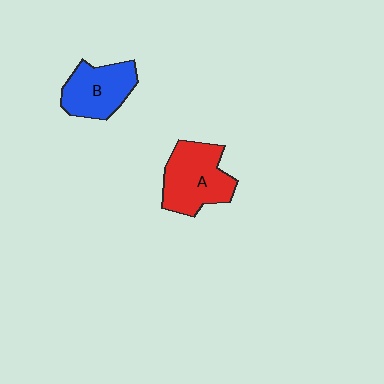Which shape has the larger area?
Shape A (red).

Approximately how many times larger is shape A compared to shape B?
Approximately 1.2 times.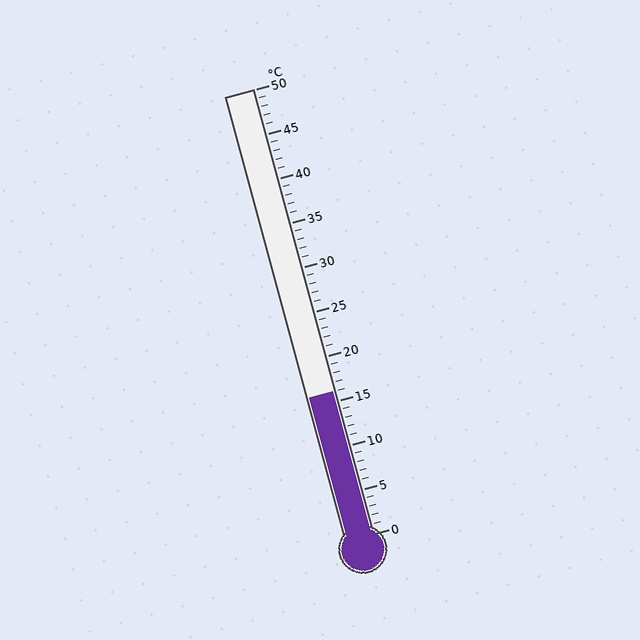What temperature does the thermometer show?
The thermometer shows approximately 16°C.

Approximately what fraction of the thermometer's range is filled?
The thermometer is filled to approximately 30% of its range.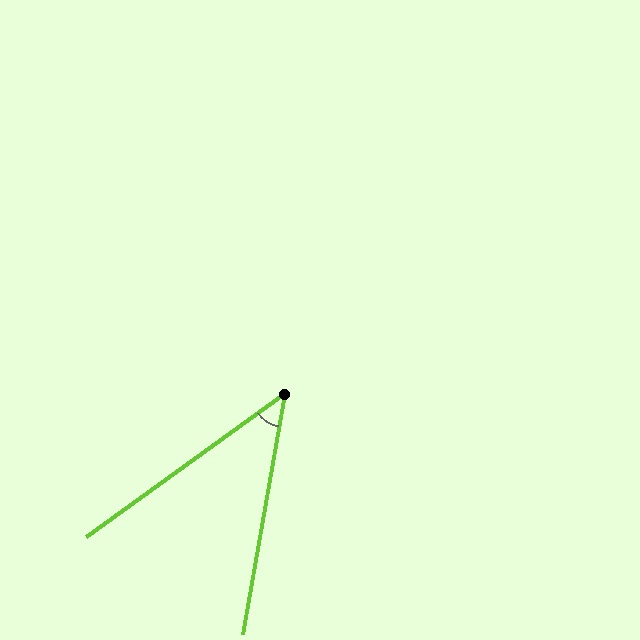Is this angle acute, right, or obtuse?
It is acute.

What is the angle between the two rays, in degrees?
Approximately 44 degrees.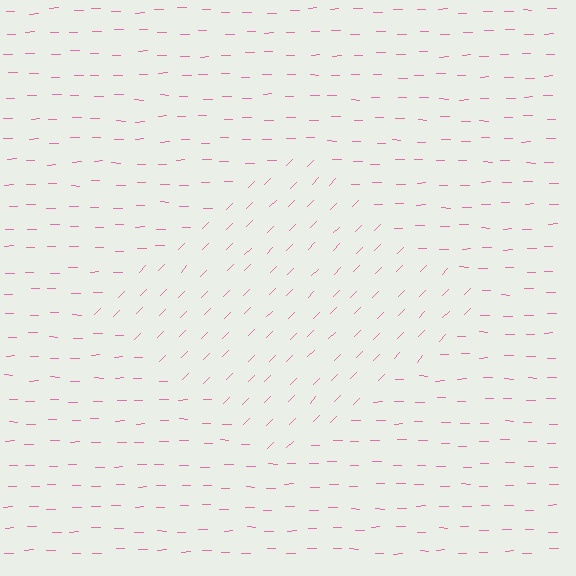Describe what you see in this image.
The image is filled with small pink line segments. A diamond region in the image has lines oriented differently from the surrounding lines, creating a visible texture boundary.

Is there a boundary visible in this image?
Yes, there is a texture boundary formed by a change in line orientation.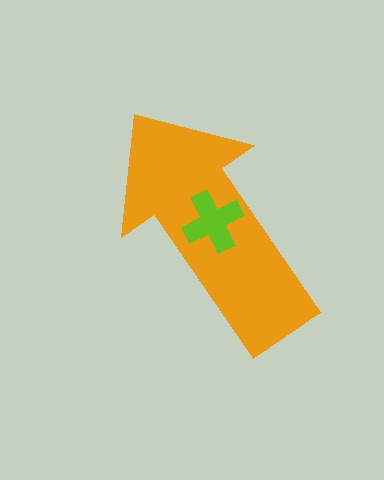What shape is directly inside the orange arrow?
The lime cross.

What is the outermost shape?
The orange arrow.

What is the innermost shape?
The lime cross.